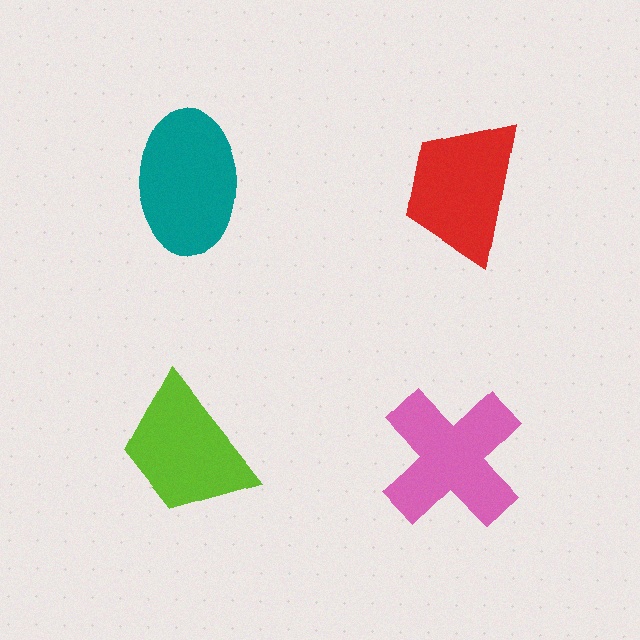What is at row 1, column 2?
A red trapezoid.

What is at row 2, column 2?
A pink cross.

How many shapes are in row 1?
2 shapes.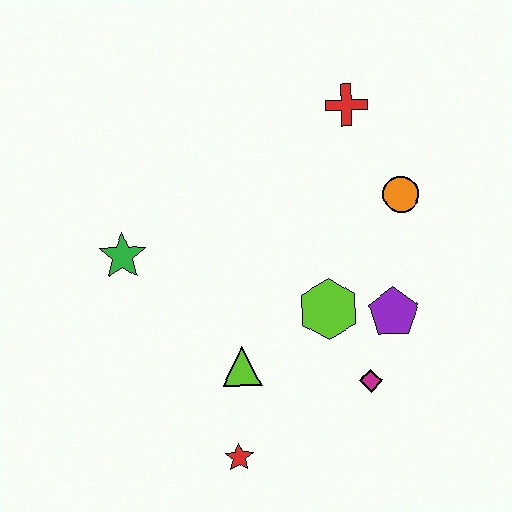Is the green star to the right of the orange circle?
No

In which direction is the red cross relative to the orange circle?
The red cross is above the orange circle.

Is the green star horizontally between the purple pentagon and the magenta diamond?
No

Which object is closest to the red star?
The lime triangle is closest to the red star.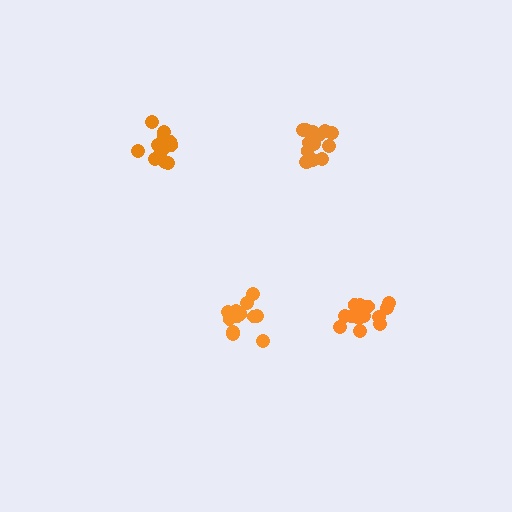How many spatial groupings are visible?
There are 4 spatial groupings.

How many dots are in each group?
Group 1: 13 dots, Group 2: 15 dots, Group 3: 12 dots, Group 4: 14 dots (54 total).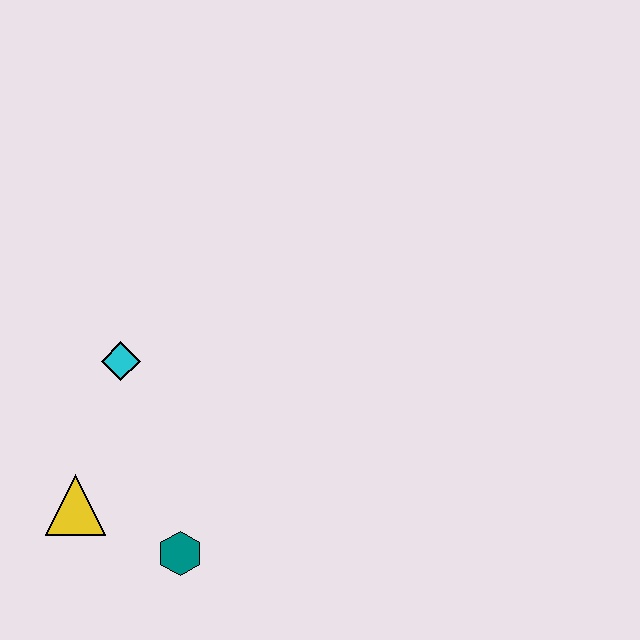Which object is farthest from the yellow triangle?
The cyan diamond is farthest from the yellow triangle.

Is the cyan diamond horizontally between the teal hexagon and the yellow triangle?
Yes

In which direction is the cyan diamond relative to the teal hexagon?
The cyan diamond is above the teal hexagon.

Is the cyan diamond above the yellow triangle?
Yes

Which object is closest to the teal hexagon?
The yellow triangle is closest to the teal hexagon.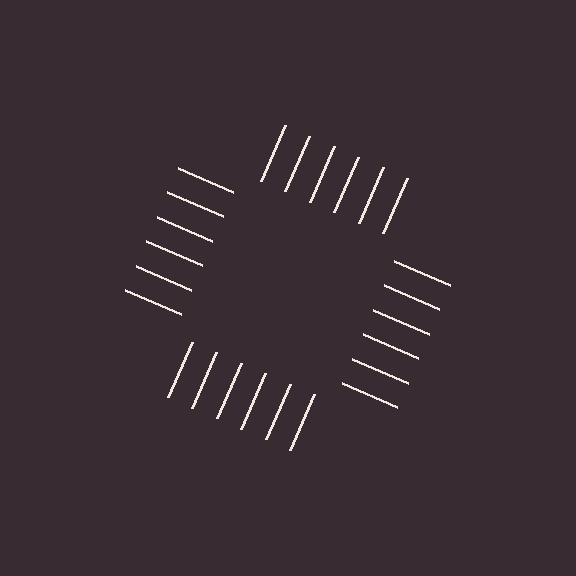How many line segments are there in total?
24 — 6 along each of the 4 edges.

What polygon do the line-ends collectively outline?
An illusory square — the line segments terminate on its edges but no continuous stroke is drawn.